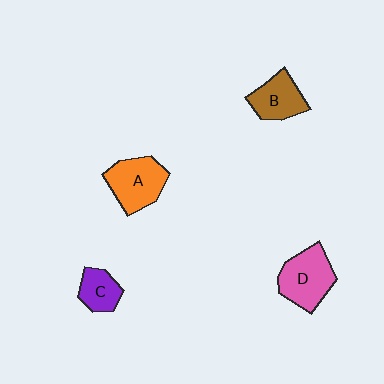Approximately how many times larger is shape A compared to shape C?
Approximately 1.7 times.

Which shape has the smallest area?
Shape C (purple).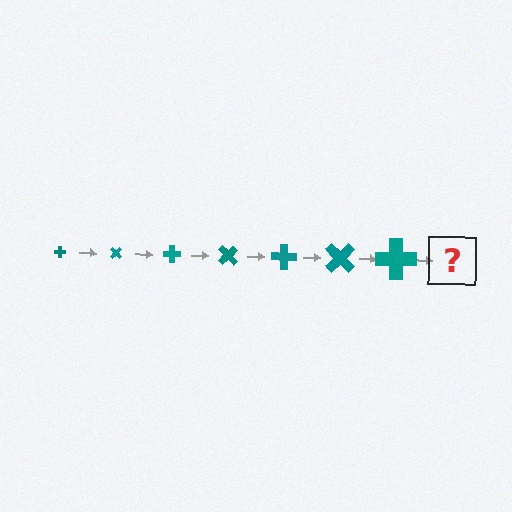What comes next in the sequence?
The next element should be a cross, larger than the previous one and rotated 315 degrees from the start.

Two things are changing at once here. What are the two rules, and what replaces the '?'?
The two rules are that the cross grows larger each step and it rotates 45 degrees each step. The '?' should be a cross, larger than the previous one and rotated 315 degrees from the start.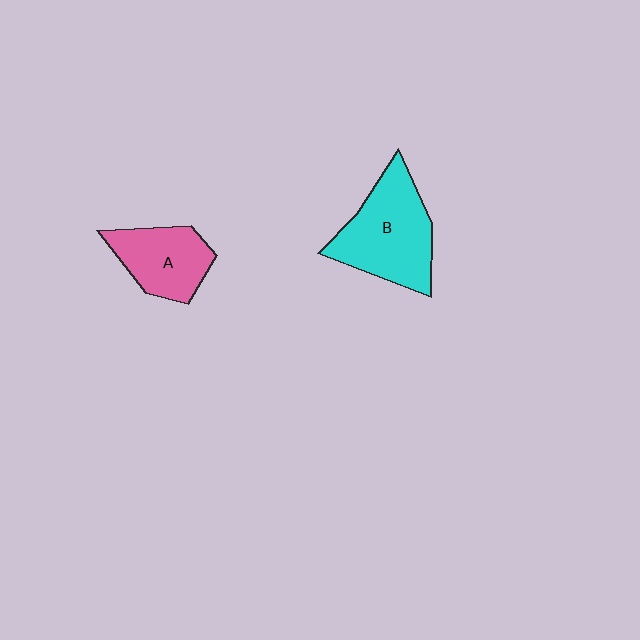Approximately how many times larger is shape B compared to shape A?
Approximately 1.5 times.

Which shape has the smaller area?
Shape A (pink).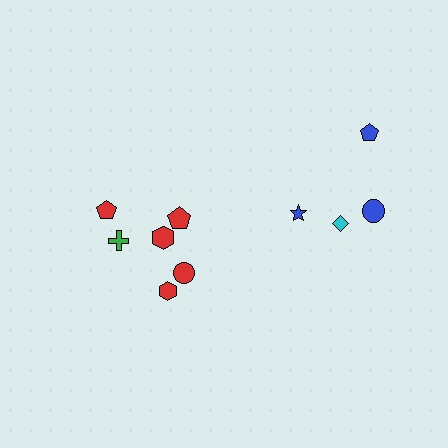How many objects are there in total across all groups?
There are 10 objects.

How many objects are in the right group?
There are 4 objects.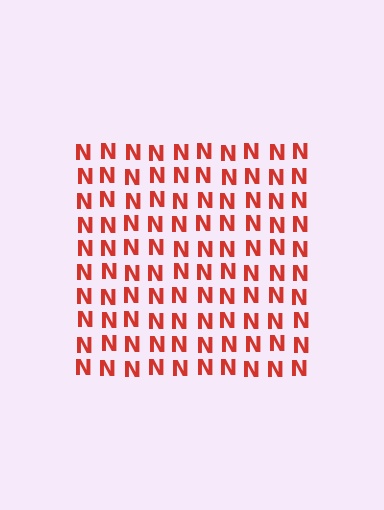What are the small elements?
The small elements are letter N's.